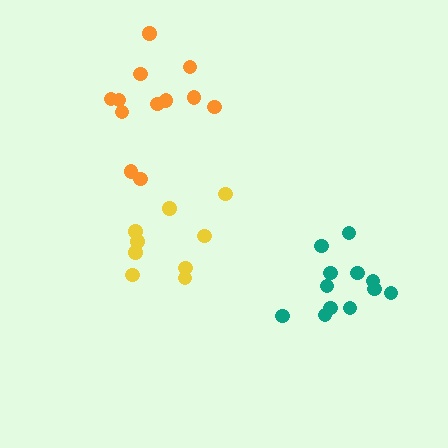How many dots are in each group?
Group 1: 12 dots, Group 2: 12 dots, Group 3: 9 dots (33 total).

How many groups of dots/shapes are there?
There are 3 groups.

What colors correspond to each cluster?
The clusters are colored: orange, teal, yellow.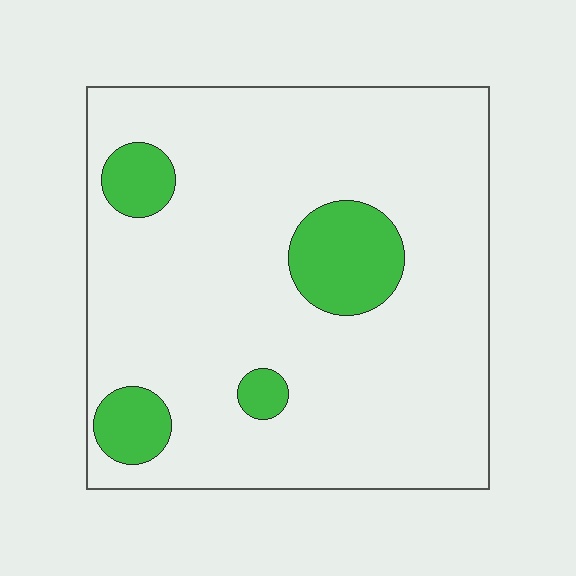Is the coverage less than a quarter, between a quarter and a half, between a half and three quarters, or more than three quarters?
Less than a quarter.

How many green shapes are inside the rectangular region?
4.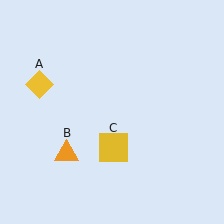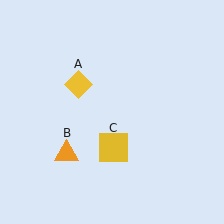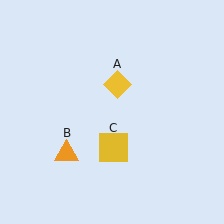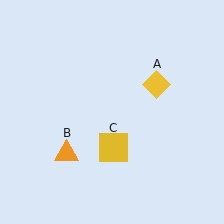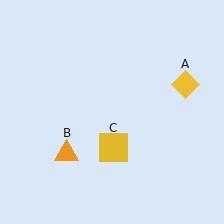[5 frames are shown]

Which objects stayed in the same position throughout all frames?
Orange triangle (object B) and yellow square (object C) remained stationary.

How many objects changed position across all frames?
1 object changed position: yellow diamond (object A).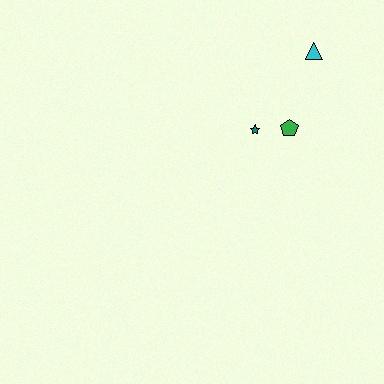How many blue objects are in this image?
There are no blue objects.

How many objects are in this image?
There are 3 objects.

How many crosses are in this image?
There are no crosses.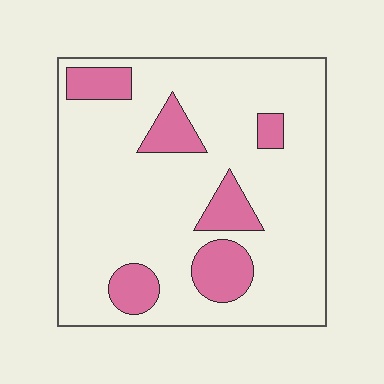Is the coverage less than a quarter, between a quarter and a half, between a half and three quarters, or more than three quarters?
Less than a quarter.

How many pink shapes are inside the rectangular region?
6.